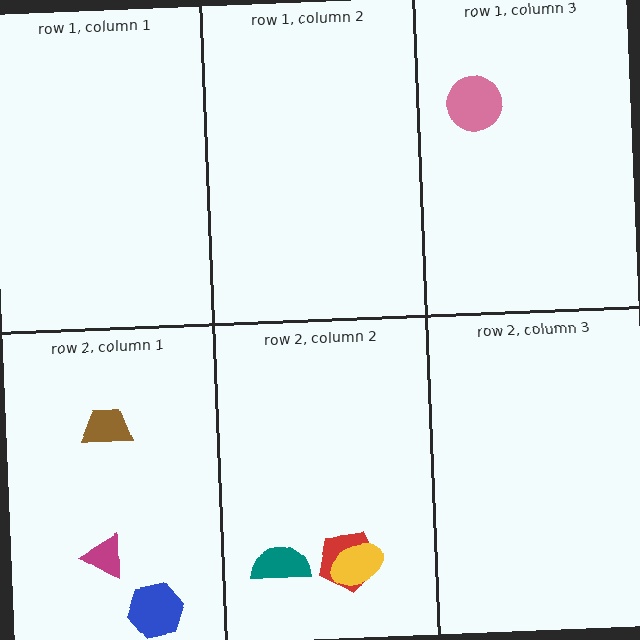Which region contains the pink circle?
The row 1, column 3 region.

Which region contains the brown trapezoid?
The row 2, column 1 region.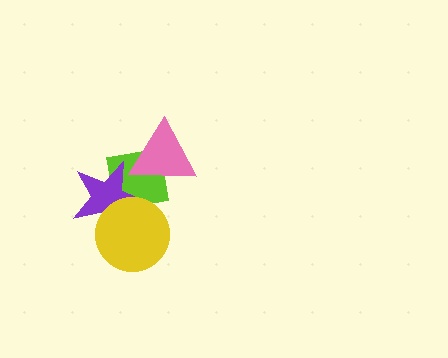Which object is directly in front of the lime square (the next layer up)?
The purple star is directly in front of the lime square.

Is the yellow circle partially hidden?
No, no other shape covers it.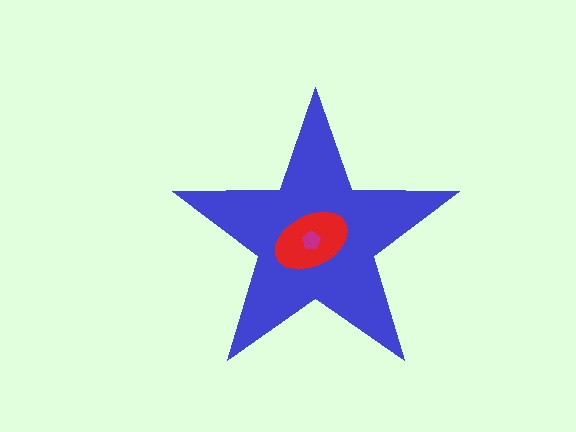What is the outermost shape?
The blue star.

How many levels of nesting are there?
3.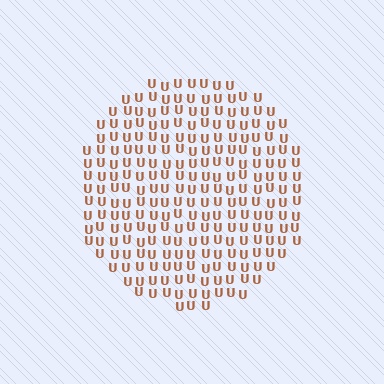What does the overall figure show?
The overall figure shows a circle.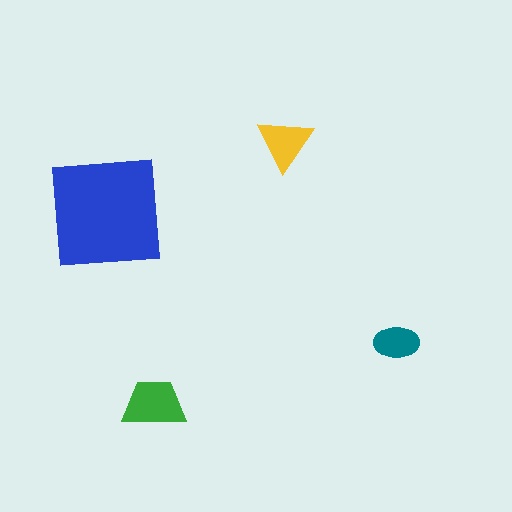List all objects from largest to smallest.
The blue square, the green trapezoid, the yellow triangle, the teal ellipse.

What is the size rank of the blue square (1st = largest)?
1st.